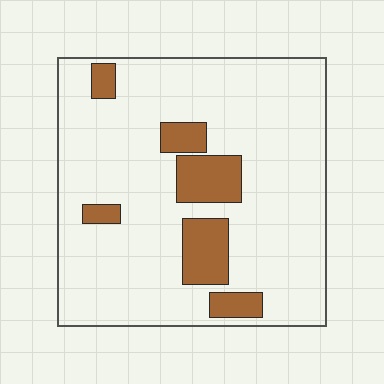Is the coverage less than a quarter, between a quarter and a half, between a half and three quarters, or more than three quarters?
Less than a quarter.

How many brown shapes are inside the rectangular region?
6.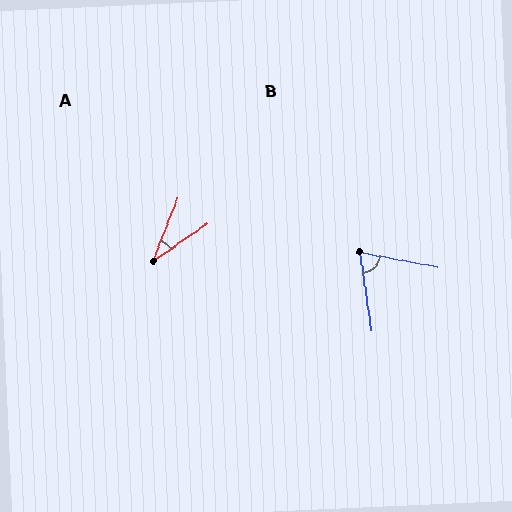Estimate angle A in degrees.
Approximately 34 degrees.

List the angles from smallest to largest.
A (34°), B (71°).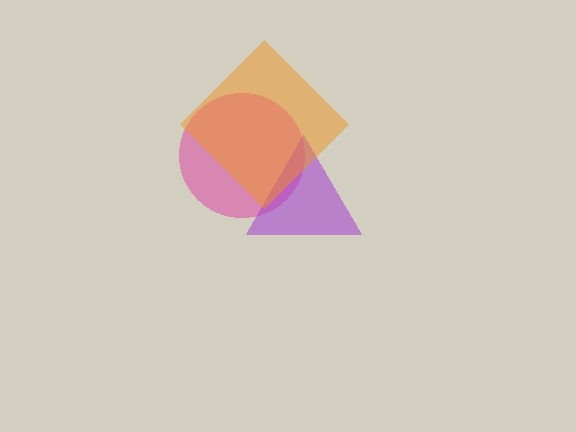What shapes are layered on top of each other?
The layered shapes are: a pink circle, a purple triangle, an orange diamond.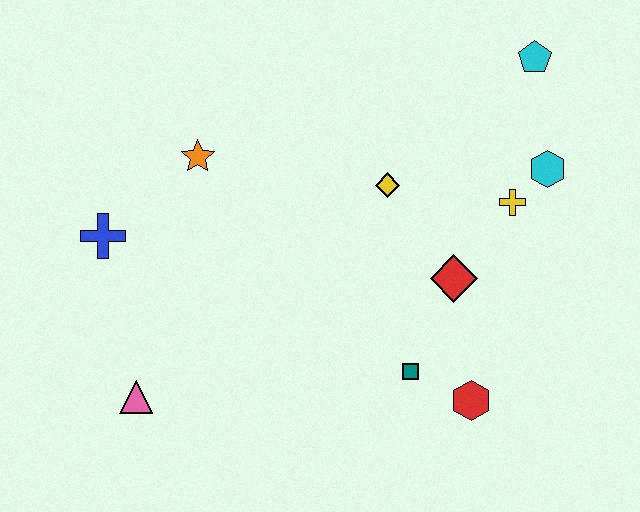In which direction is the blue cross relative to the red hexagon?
The blue cross is to the left of the red hexagon.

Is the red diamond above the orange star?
No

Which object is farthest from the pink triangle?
The cyan pentagon is farthest from the pink triangle.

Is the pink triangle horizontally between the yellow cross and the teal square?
No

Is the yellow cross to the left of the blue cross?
No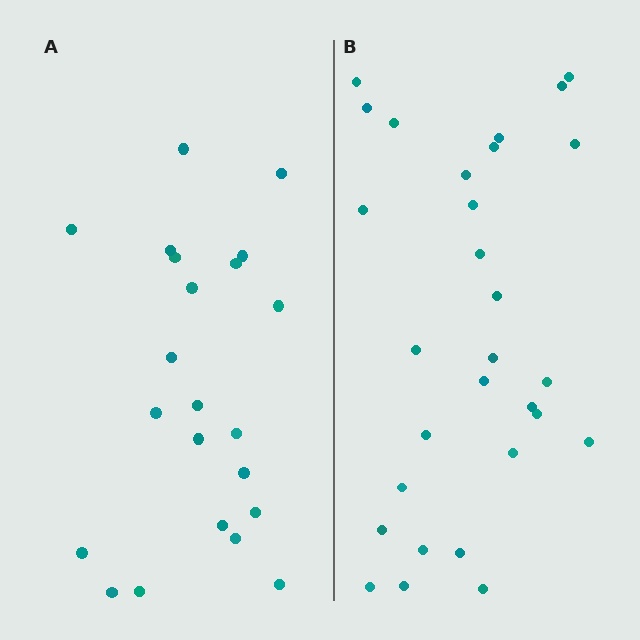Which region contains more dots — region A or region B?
Region B (the right region) has more dots.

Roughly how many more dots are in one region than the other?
Region B has roughly 8 or so more dots than region A.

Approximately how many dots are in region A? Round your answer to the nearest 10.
About 20 dots. (The exact count is 22, which rounds to 20.)